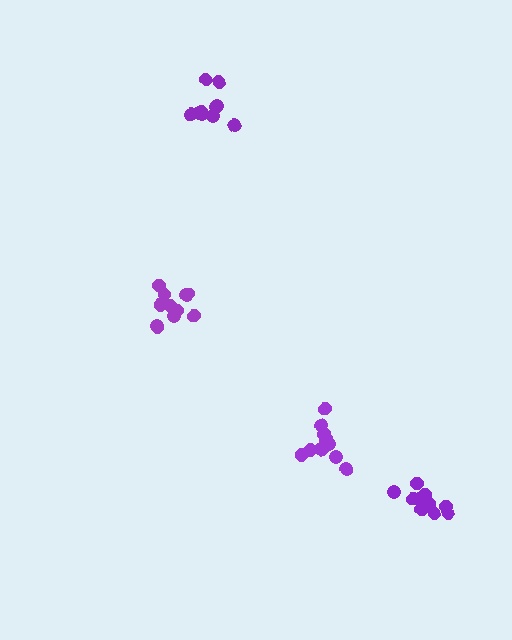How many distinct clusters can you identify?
There are 4 distinct clusters.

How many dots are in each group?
Group 1: 11 dots, Group 2: 10 dots, Group 3: 11 dots, Group 4: 11 dots (43 total).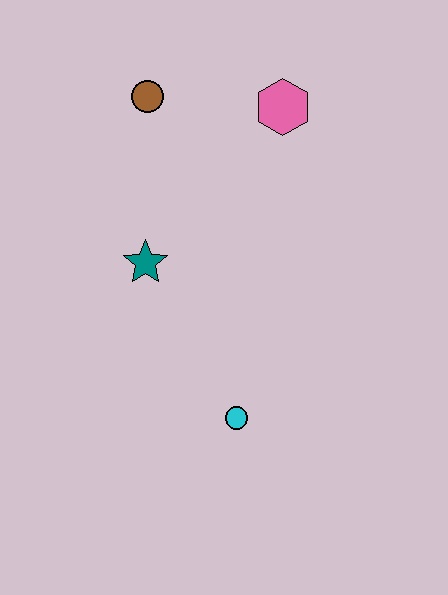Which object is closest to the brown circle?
The pink hexagon is closest to the brown circle.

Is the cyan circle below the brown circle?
Yes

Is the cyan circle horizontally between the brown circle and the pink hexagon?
Yes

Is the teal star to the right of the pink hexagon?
No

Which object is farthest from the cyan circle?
The brown circle is farthest from the cyan circle.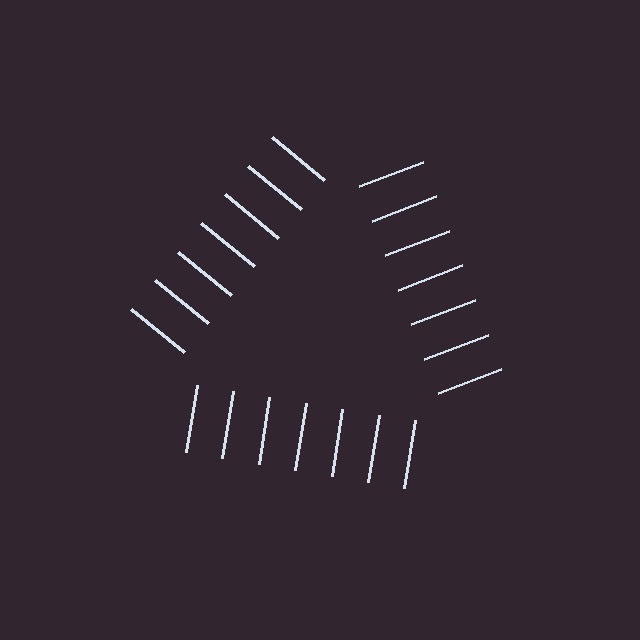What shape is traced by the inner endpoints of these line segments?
An illusory triangle — the line segments terminate on its edges but no continuous stroke is drawn.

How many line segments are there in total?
21 — 7 along each of the 3 edges.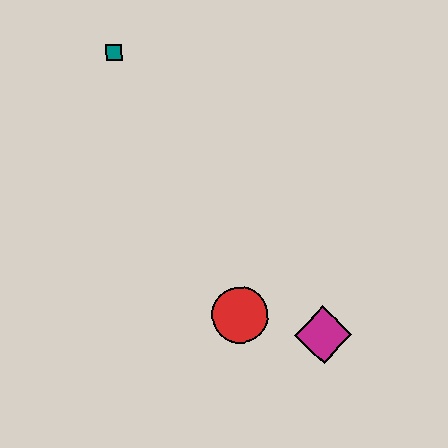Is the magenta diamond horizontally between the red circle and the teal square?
No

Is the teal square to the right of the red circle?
No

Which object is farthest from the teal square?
The magenta diamond is farthest from the teal square.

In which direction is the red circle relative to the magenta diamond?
The red circle is to the left of the magenta diamond.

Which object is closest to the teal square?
The red circle is closest to the teal square.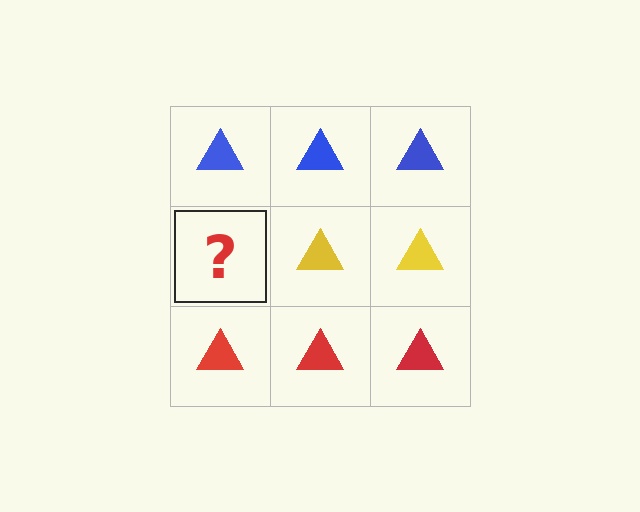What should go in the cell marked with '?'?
The missing cell should contain a yellow triangle.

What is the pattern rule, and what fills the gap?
The rule is that each row has a consistent color. The gap should be filled with a yellow triangle.